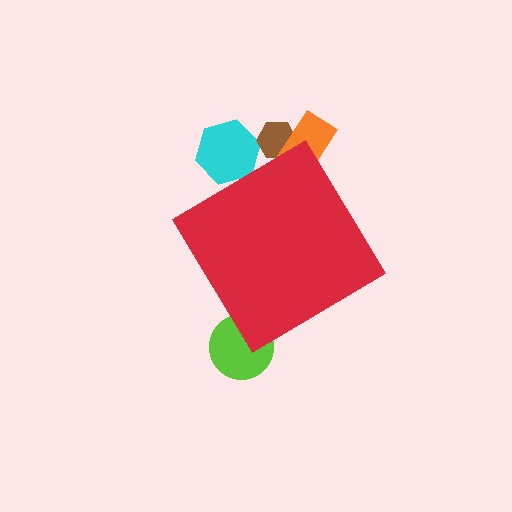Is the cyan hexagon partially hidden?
Yes, the cyan hexagon is partially hidden behind the red diamond.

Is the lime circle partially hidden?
Yes, the lime circle is partially hidden behind the red diamond.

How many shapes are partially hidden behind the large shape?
4 shapes are partially hidden.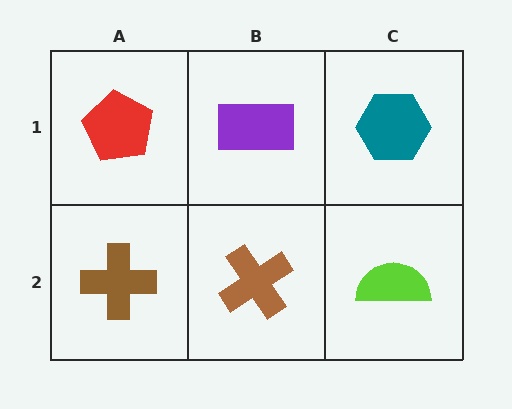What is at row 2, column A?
A brown cross.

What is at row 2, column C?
A lime semicircle.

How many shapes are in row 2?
3 shapes.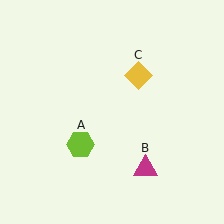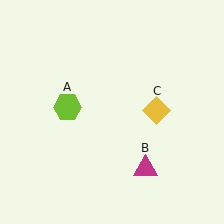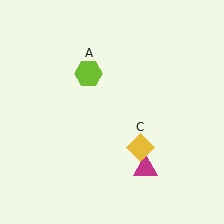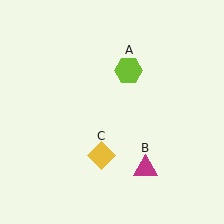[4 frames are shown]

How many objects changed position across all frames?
2 objects changed position: lime hexagon (object A), yellow diamond (object C).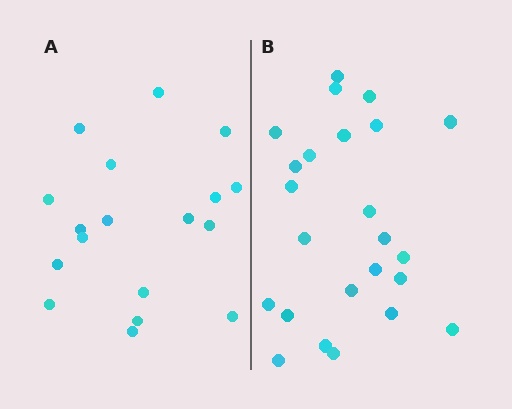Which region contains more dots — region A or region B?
Region B (the right region) has more dots.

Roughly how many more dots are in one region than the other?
Region B has about 6 more dots than region A.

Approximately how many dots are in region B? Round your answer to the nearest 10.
About 20 dots. (The exact count is 24, which rounds to 20.)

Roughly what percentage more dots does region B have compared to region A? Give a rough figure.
About 35% more.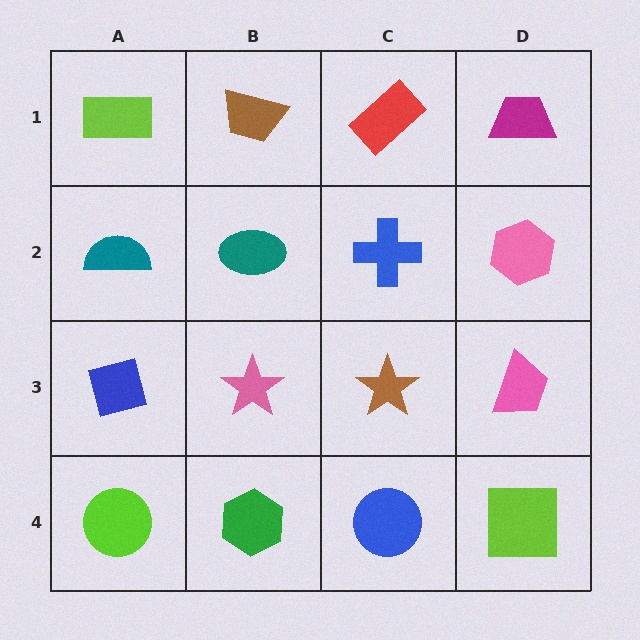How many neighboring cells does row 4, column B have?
3.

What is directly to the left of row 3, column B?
A blue square.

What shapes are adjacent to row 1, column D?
A pink hexagon (row 2, column D), a red rectangle (row 1, column C).